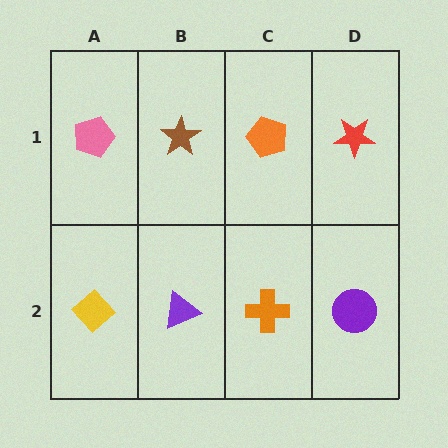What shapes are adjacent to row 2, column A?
A pink pentagon (row 1, column A), a purple triangle (row 2, column B).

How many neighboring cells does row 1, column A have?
2.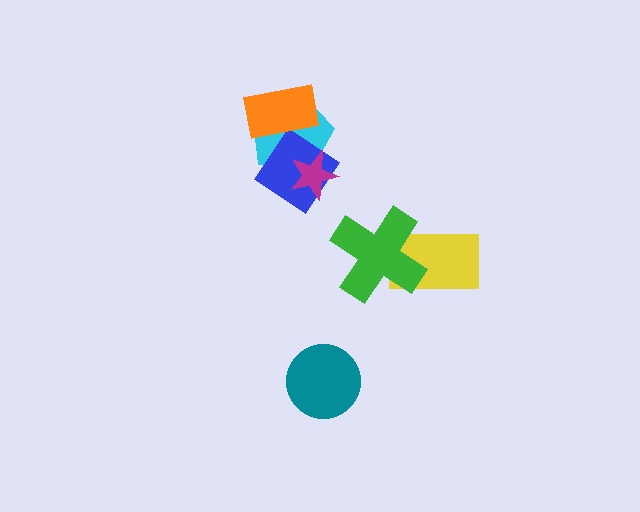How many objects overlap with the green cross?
1 object overlaps with the green cross.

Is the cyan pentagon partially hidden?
Yes, it is partially covered by another shape.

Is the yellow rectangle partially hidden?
Yes, it is partially covered by another shape.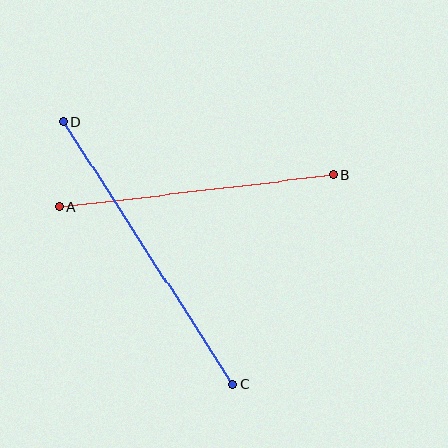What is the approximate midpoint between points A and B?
The midpoint is at approximately (196, 191) pixels.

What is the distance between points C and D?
The distance is approximately 312 pixels.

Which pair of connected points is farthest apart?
Points C and D are farthest apart.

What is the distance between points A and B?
The distance is approximately 276 pixels.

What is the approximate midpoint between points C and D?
The midpoint is at approximately (148, 253) pixels.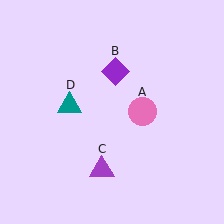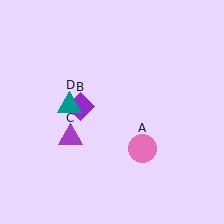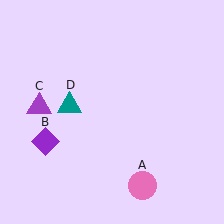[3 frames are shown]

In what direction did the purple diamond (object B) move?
The purple diamond (object B) moved down and to the left.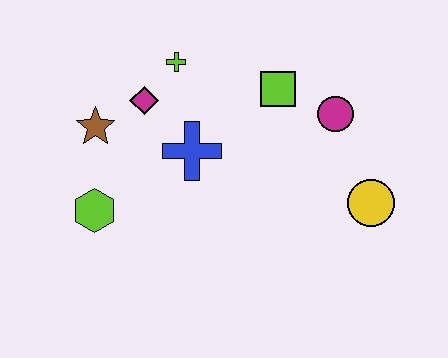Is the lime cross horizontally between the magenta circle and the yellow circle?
No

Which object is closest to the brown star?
The magenta diamond is closest to the brown star.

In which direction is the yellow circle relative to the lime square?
The yellow circle is below the lime square.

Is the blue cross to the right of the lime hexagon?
Yes